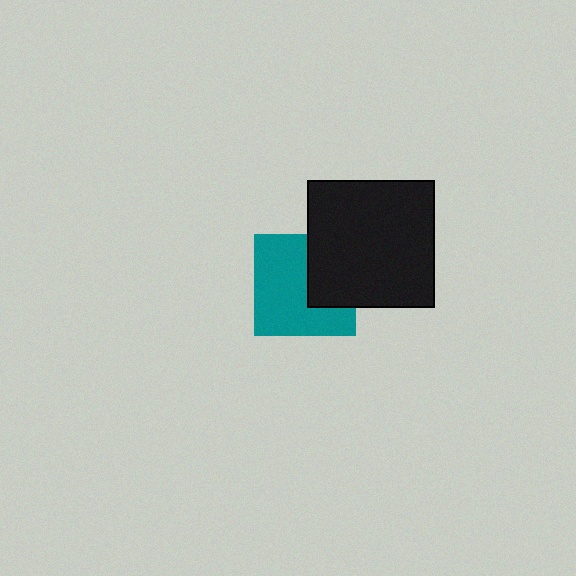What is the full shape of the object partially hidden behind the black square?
The partially hidden object is a teal square.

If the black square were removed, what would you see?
You would see the complete teal square.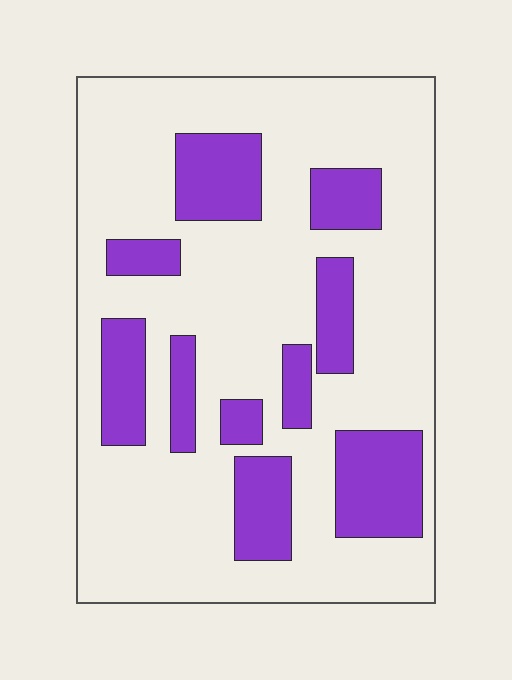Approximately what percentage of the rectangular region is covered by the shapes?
Approximately 25%.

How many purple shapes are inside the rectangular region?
10.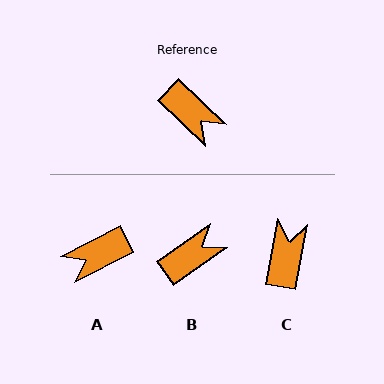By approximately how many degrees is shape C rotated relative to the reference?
Approximately 123 degrees counter-clockwise.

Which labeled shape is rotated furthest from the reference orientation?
C, about 123 degrees away.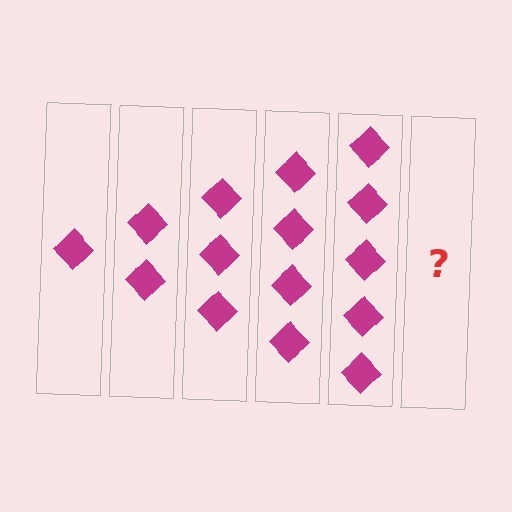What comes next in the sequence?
The next element should be 6 diamonds.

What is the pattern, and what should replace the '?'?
The pattern is that each step adds one more diamond. The '?' should be 6 diamonds.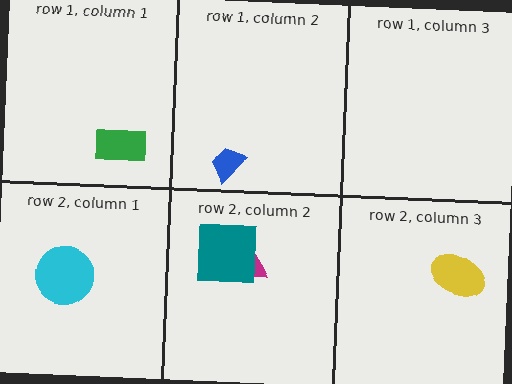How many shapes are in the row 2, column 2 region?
2.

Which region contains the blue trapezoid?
The row 1, column 2 region.